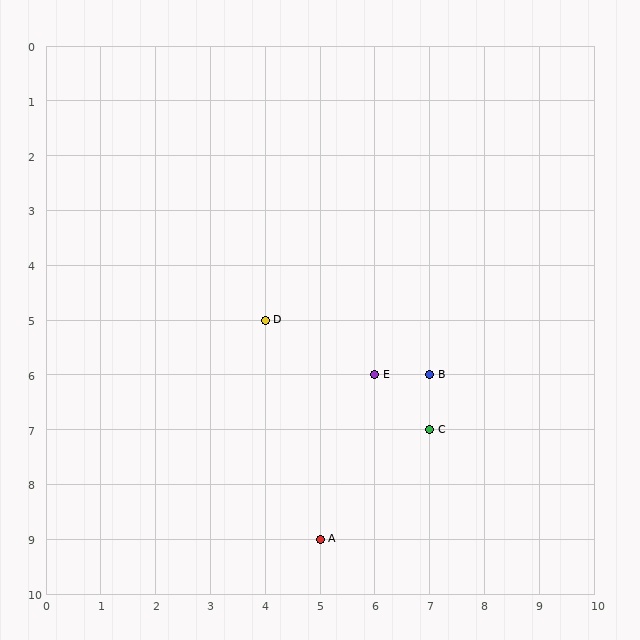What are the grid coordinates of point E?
Point E is at grid coordinates (6, 6).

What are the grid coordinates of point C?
Point C is at grid coordinates (7, 7).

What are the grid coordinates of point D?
Point D is at grid coordinates (4, 5).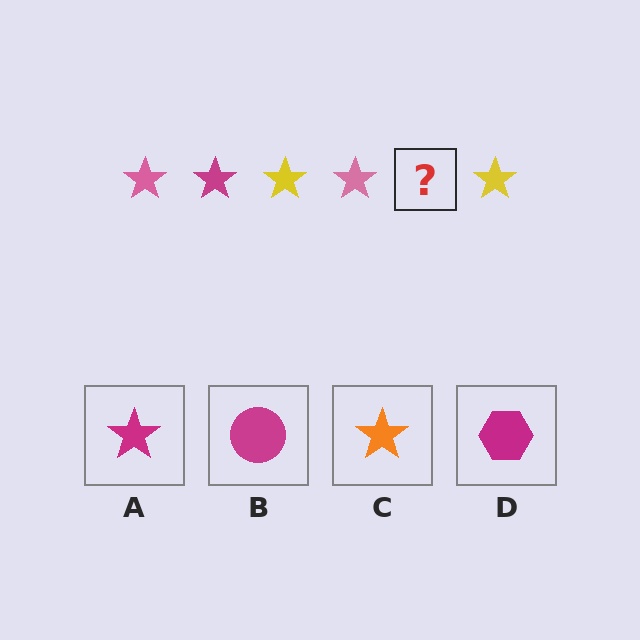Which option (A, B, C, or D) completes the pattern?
A.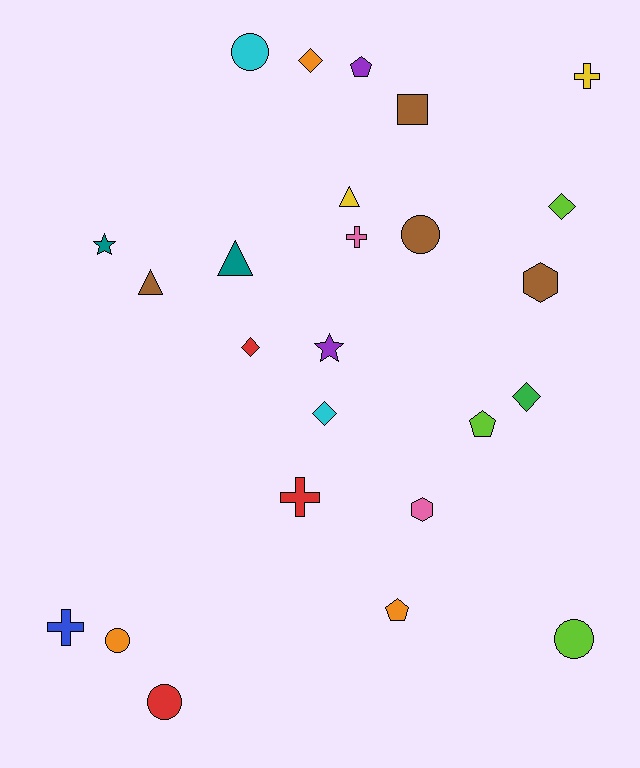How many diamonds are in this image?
There are 5 diamonds.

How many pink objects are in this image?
There are 2 pink objects.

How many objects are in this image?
There are 25 objects.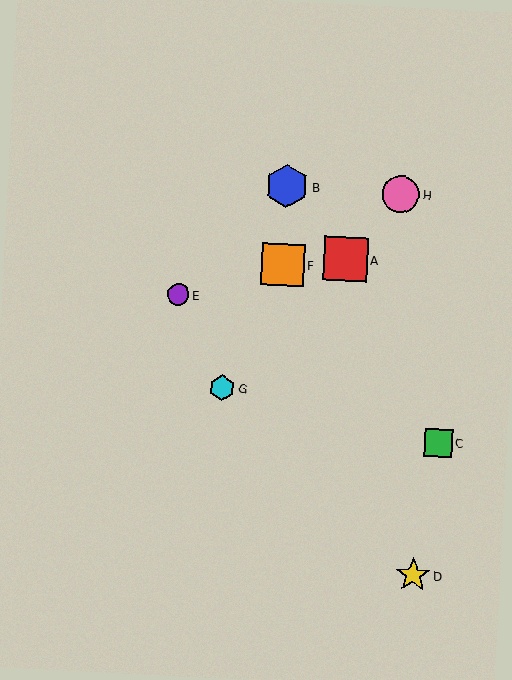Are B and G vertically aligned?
No, B is at x≈287 and G is at x≈222.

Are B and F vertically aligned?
Yes, both are at x≈287.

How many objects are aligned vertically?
2 objects (B, F) are aligned vertically.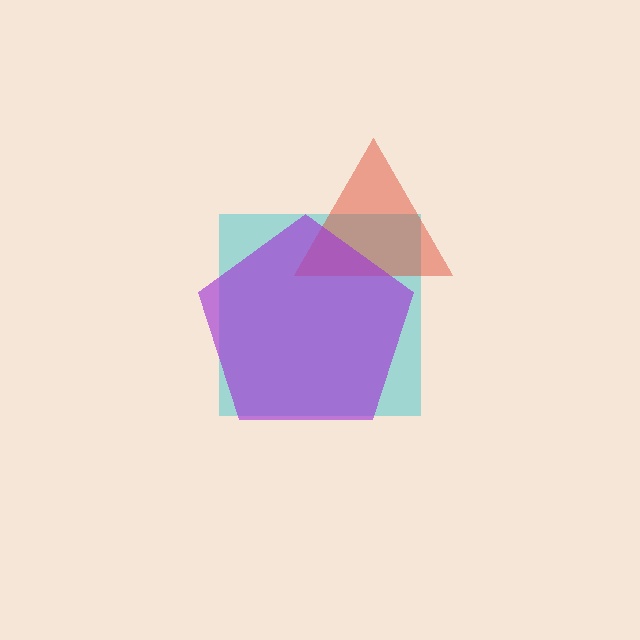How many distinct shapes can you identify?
There are 3 distinct shapes: a cyan square, a red triangle, a purple pentagon.